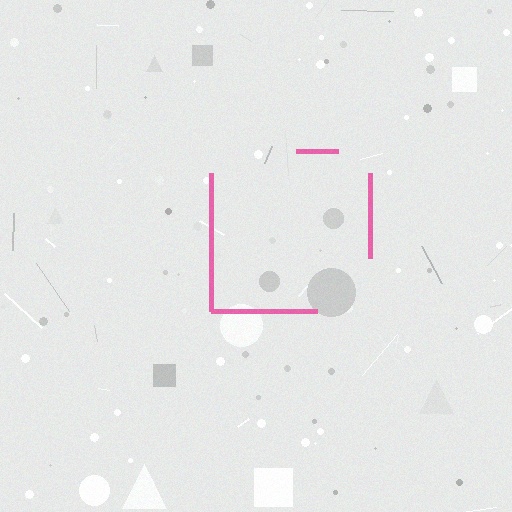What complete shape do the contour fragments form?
The contour fragments form a square.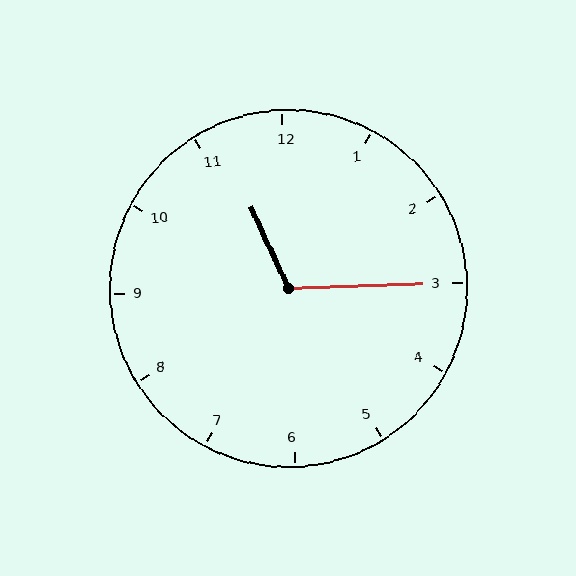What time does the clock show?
11:15.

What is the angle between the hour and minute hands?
Approximately 112 degrees.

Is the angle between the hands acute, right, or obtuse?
It is obtuse.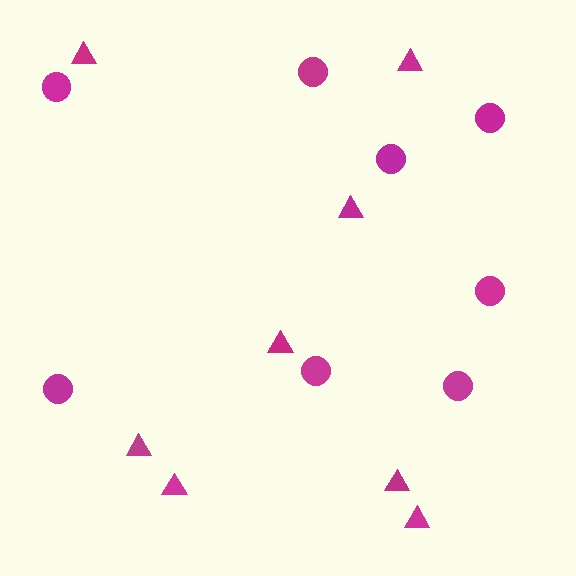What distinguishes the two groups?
There are 2 groups: one group of circles (8) and one group of triangles (8).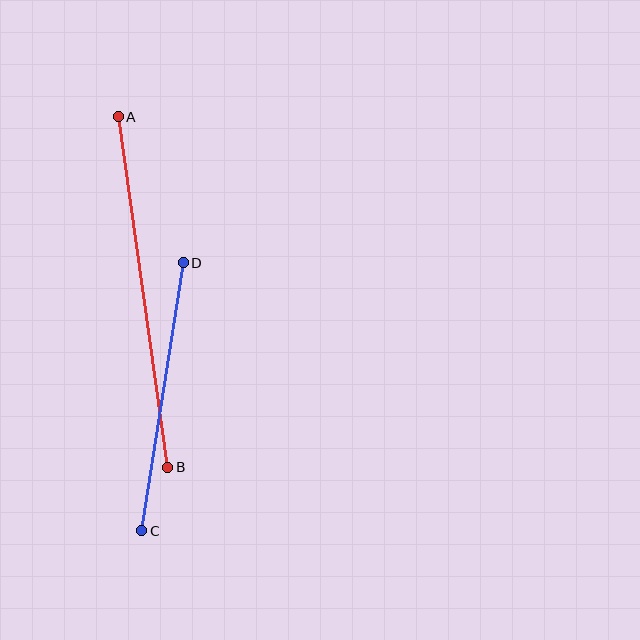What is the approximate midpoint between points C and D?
The midpoint is at approximately (163, 397) pixels.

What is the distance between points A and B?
The distance is approximately 354 pixels.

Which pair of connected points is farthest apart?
Points A and B are farthest apart.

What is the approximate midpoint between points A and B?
The midpoint is at approximately (143, 292) pixels.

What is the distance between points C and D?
The distance is approximately 271 pixels.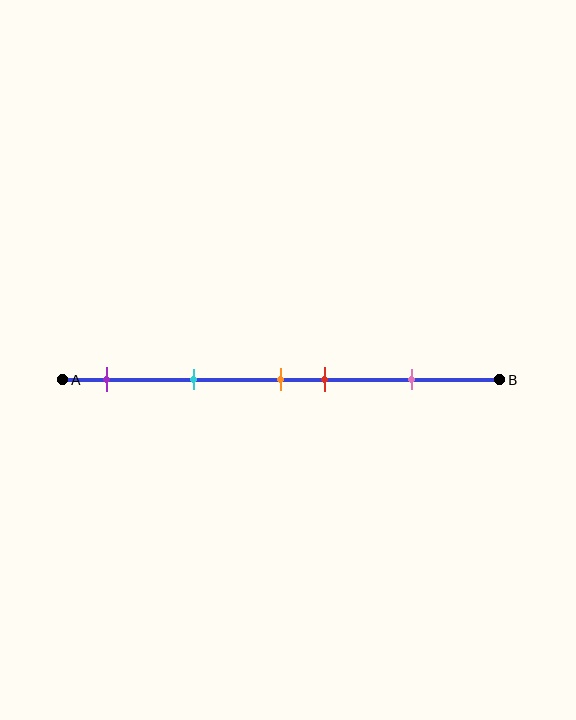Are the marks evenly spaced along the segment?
No, the marks are not evenly spaced.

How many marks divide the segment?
There are 5 marks dividing the segment.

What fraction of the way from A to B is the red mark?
The red mark is approximately 60% (0.6) of the way from A to B.